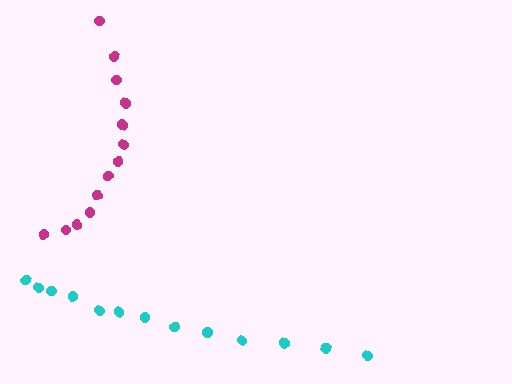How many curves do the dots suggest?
There are 2 distinct paths.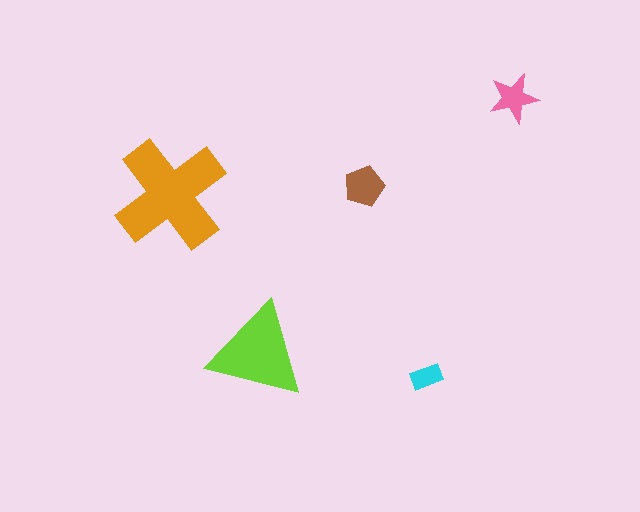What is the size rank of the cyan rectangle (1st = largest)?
5th.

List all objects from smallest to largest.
The cyan rectangle, the pink star, the brown pentagon, the lime triangle, the orange cross.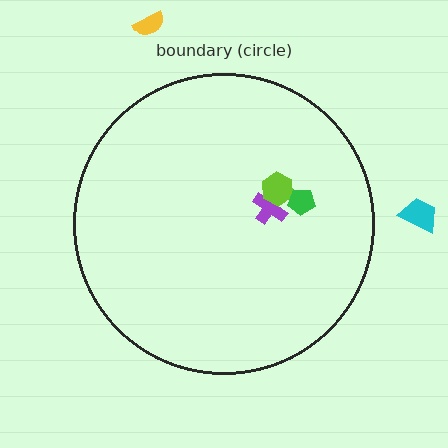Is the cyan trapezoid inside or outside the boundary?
Outside.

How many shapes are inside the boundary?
3 inside, 2 outside.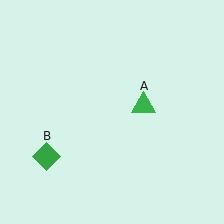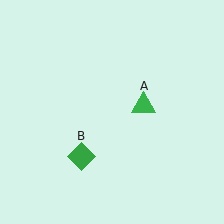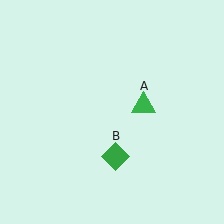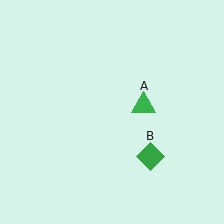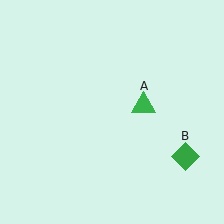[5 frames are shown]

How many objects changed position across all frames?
1 object changed position: green diamond (object B).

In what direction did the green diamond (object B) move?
The green diamond (object B) moved right.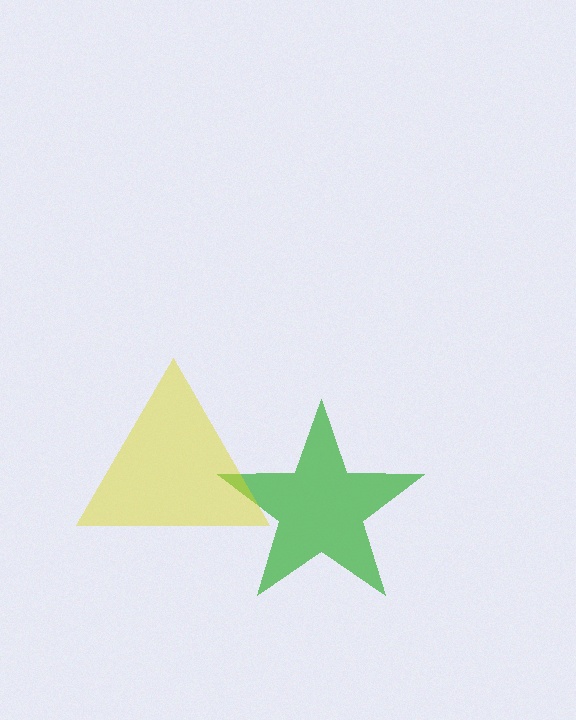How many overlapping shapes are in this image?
There are 2 overlapping shapes in the image.